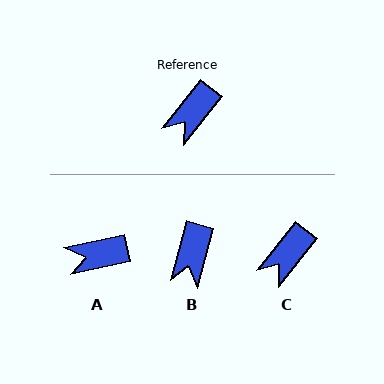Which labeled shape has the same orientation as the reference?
C.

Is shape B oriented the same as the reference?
No, it is off by about 23 degrees.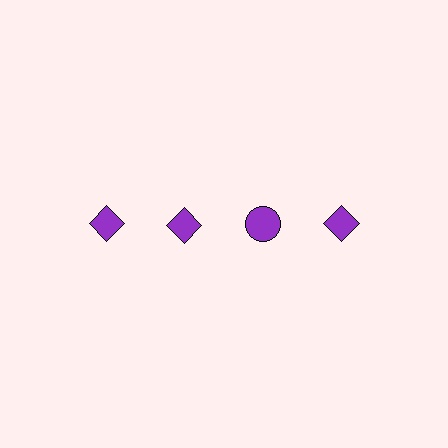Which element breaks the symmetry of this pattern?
The purple circle in the top row, center column breaks the symmetry. All other shapes are purple diamonds.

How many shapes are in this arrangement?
There are 4 shapes arranged in a grid pattern.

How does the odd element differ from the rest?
It has a different shape: circle instead of diamond.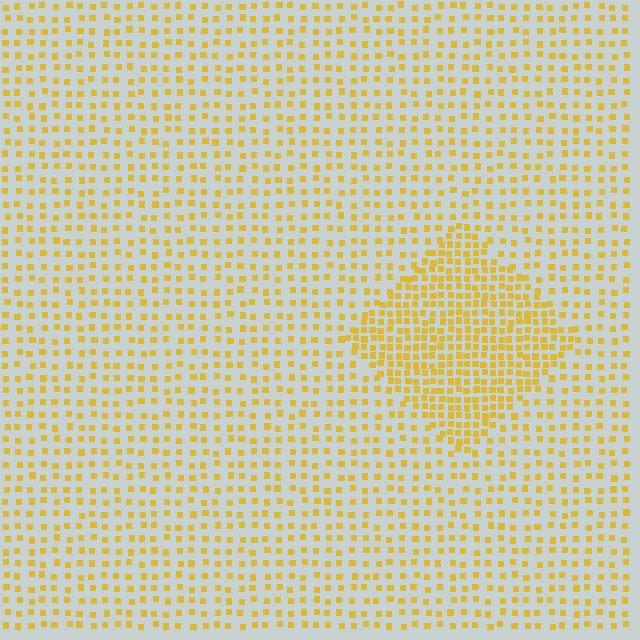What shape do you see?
I see a diamond.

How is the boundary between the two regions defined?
The boundary is defined by a change in element density (approximately 2.1x ratio). All elements are the same color, size, and shape.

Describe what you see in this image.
The image contains small yellow elements arranged at two different densities. A diamond-shaped region is visible where the elements are more densely packed than the surrounding area.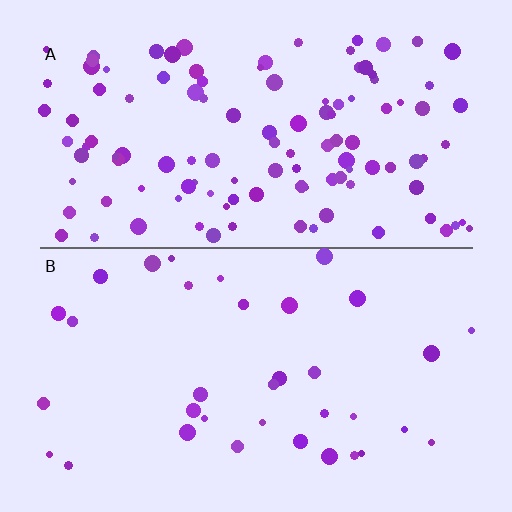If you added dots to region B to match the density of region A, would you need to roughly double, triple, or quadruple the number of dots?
Approximately triple.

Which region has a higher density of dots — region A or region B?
A (the top).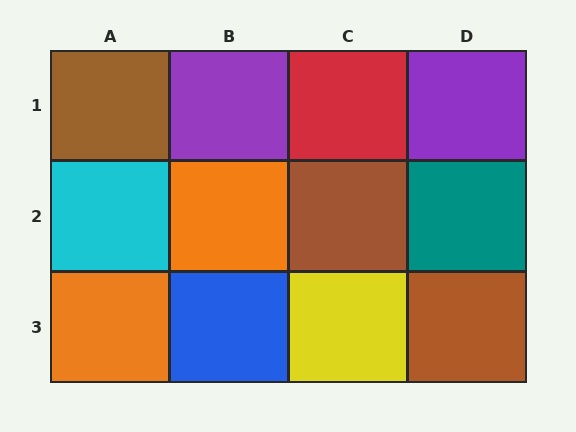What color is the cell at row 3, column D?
Brown.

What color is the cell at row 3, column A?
Orange.